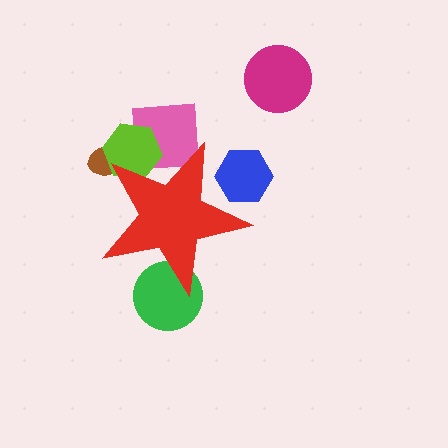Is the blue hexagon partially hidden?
Yes, the blue hexagon is partially hidden behind the red star.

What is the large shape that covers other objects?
A red star.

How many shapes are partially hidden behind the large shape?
5 shapes are partially hidden.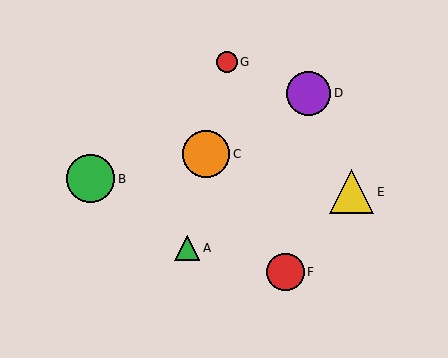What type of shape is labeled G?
Shape G is a red circle.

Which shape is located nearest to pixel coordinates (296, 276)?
The red circle (labeled F) at (285, 272) is nearest to that location.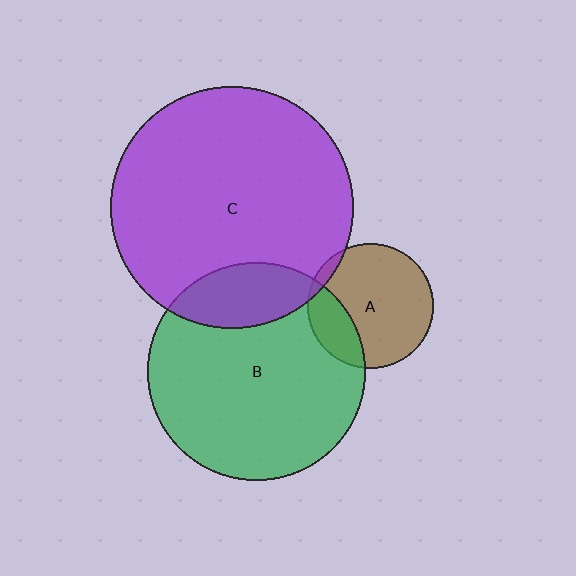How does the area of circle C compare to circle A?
Approximately 3.7 times.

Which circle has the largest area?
Circle C (purple).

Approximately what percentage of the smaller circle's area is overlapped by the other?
Approximately 5%.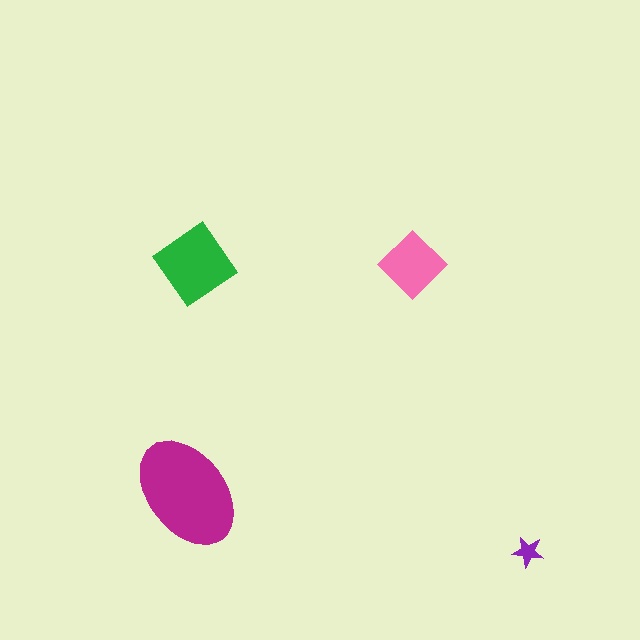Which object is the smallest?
The purple star.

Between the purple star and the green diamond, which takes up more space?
The green diamond.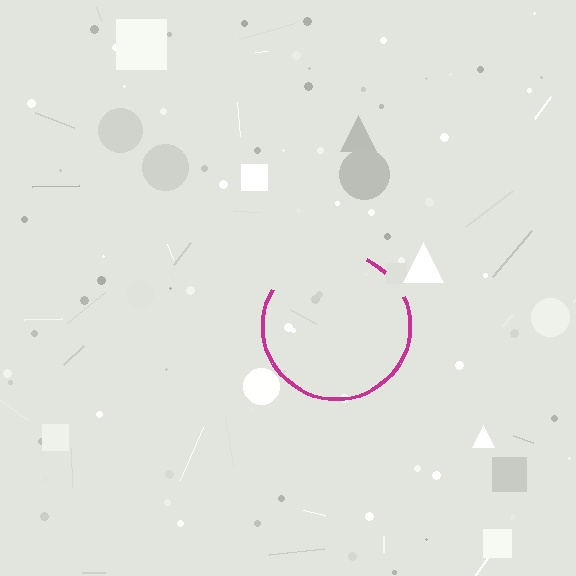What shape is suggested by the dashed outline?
The dashed outline suggests a circle.